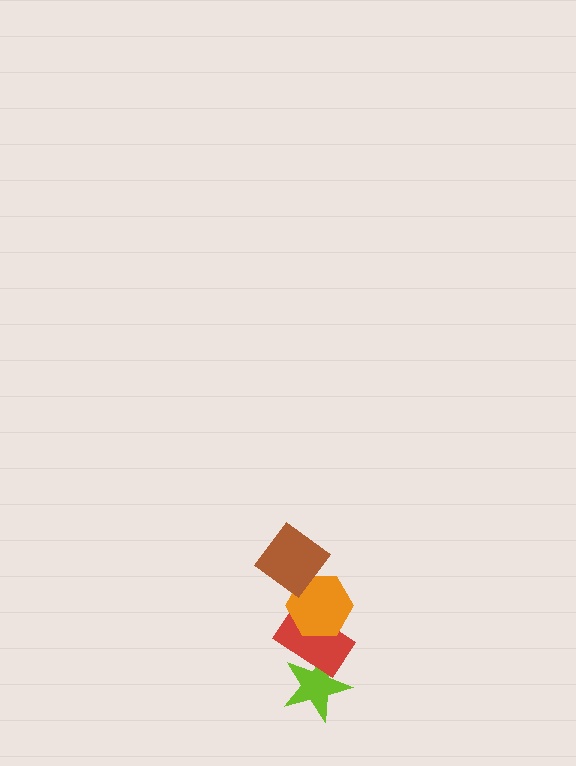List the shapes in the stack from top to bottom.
From top to bottom: the brown diamond, the orange hexagon, the red rectangle, the lime star.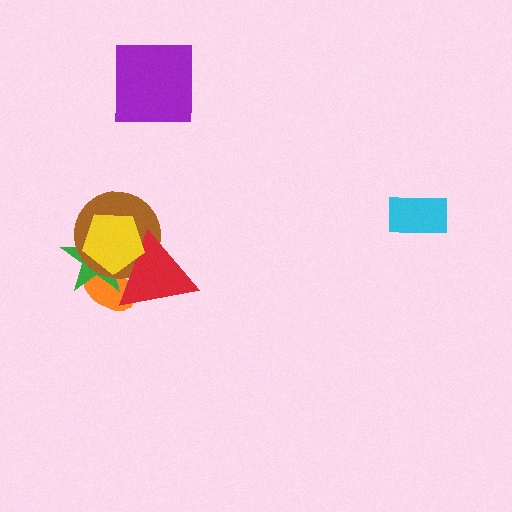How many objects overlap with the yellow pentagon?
4 objects overlap with the yellow pentagon.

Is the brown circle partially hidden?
Yes, it is partially covered by another shape.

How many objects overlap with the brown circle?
4 objects overlap with the brown circle.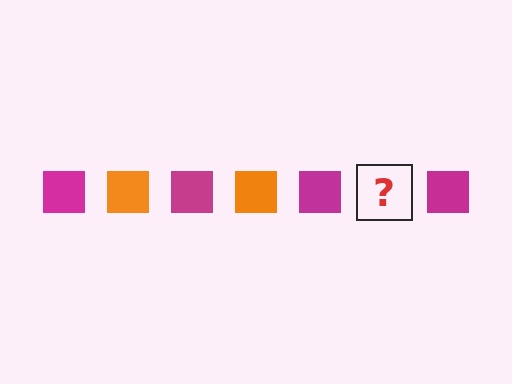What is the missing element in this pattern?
The missing element is an orange square.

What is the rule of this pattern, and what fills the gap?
The rule is that the pattern cycles through magenta, orange squares. The gap should be filled with an orange square.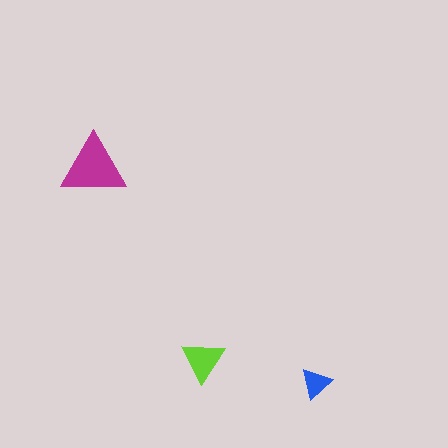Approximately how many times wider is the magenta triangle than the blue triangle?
About 2 times wider.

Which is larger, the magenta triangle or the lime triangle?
The magenta one.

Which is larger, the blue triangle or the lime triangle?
The lime one.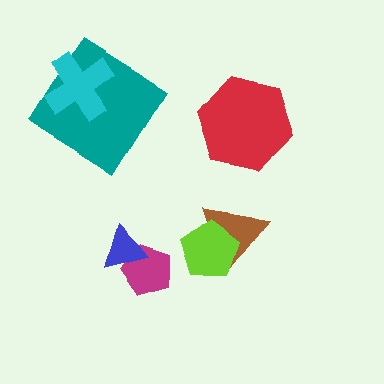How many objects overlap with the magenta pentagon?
1 object overlaps with the magenta pentagon.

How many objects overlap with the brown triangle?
1 object overlaps with the brown triangle.